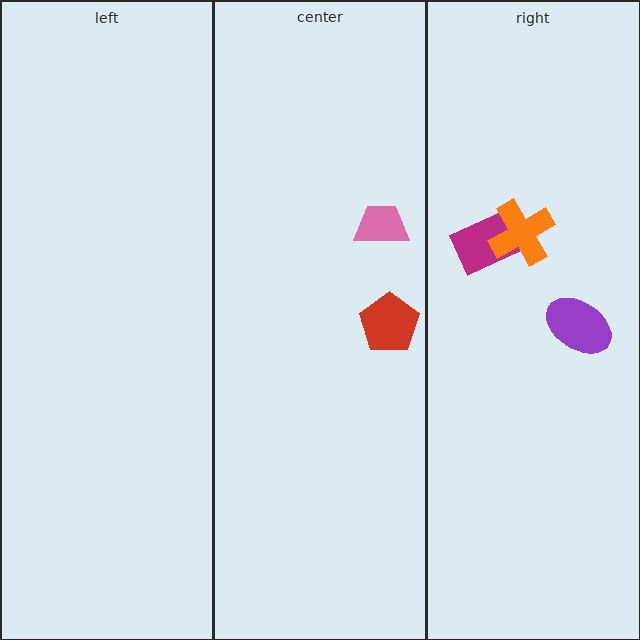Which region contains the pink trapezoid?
The center region.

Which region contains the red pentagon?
The center region.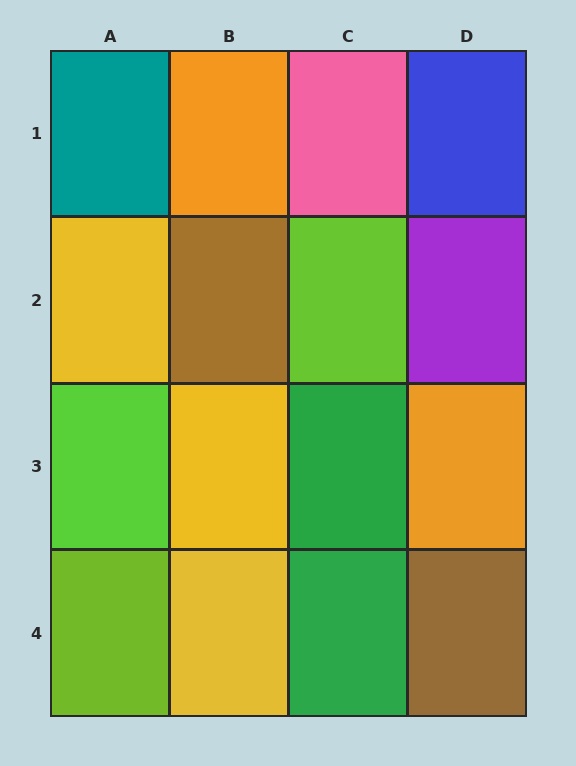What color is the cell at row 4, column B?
Yellow.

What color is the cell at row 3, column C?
Green.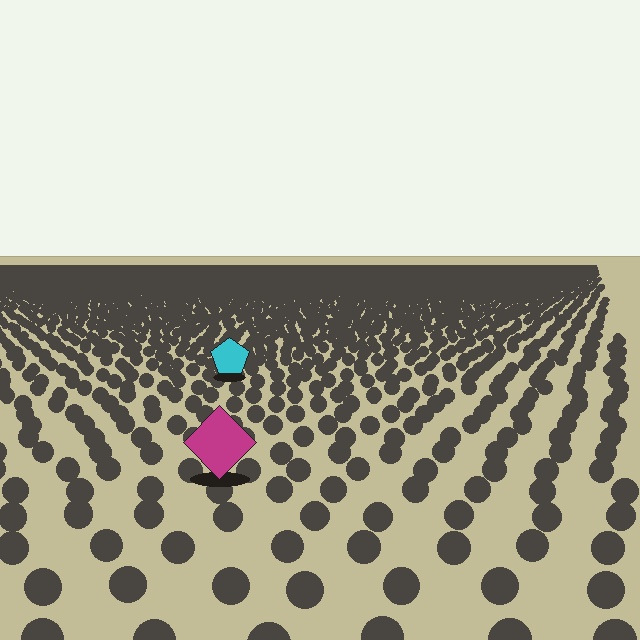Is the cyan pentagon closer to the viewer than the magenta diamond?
No. The magenta diamond is closer — you can tell from the texture gradient: the ground texture is coarser near it.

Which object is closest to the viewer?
The magenta diamond is closest. The texture marks near it are larger and more spread out.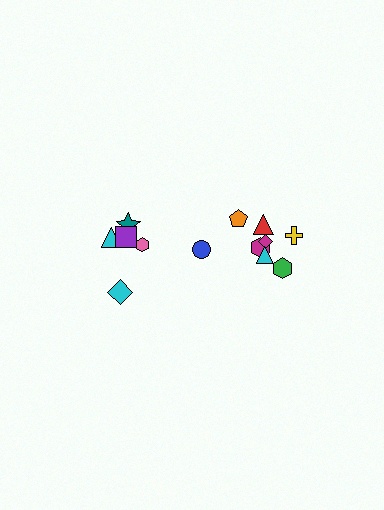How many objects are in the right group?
There are 8 objects.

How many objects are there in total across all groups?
There are 13 objects.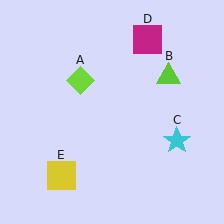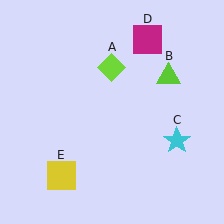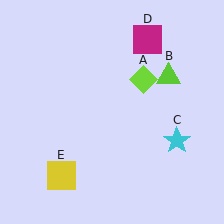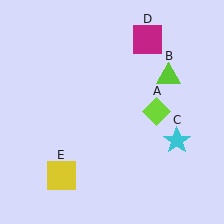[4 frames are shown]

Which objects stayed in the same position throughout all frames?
Lime triangle (object B) and cyan star (object C) and magenta square (object D) and yellow square (object E) remained stationary.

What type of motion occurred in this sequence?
The lime diamond (object A) rotated clockwise around the center of the scene.